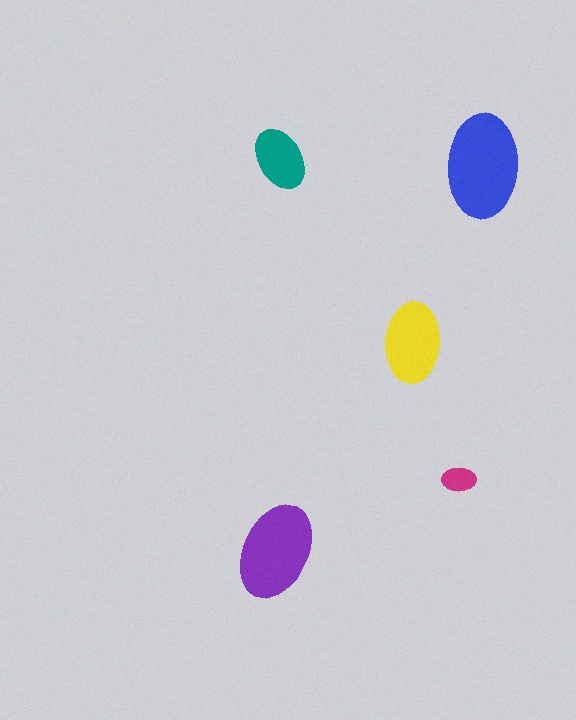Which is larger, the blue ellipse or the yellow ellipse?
The blue one.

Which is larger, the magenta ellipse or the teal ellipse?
The teal one.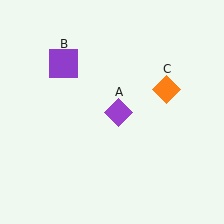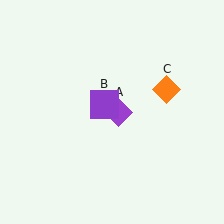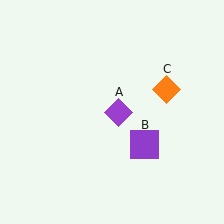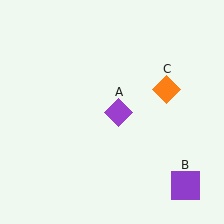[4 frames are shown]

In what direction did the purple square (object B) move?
The purple square (object B) moved down and to the right.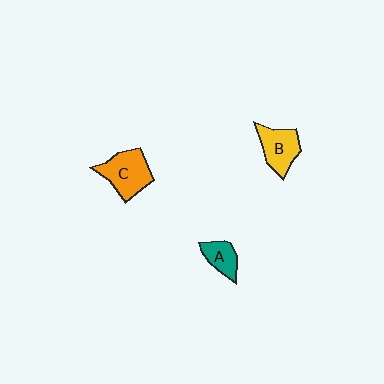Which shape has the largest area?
Shape C (orange).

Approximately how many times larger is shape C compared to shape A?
Approximately 1.9 times.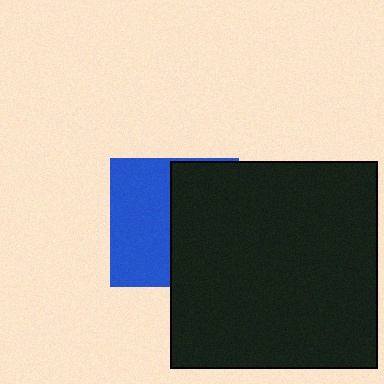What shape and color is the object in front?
The object in front is a black square.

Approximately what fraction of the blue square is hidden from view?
Roughly 52% of the blue square is hidden behind the black square.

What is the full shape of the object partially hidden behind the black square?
The partially hidden object is a blue square.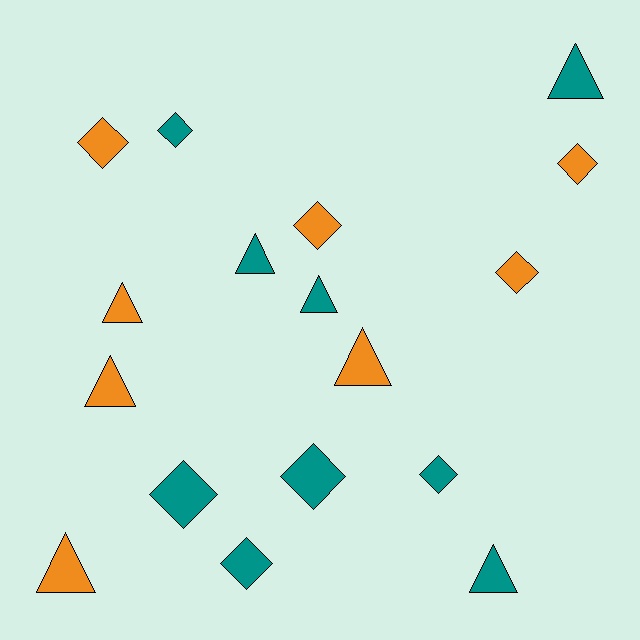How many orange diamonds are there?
There are 4 orange diamonds.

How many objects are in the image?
There are 17 objects.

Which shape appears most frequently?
Diamond, with 9 objects.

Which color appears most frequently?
Teal, with 9 objects.